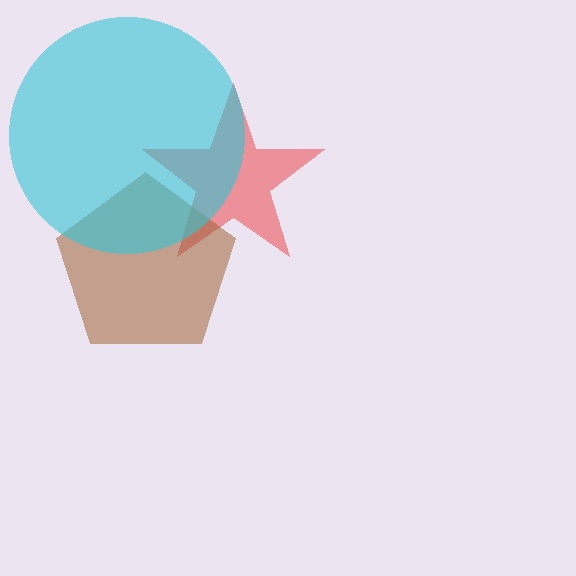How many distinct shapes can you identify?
There are 3 distinct shapes: a red star, a brown pentagon, a cyan circle.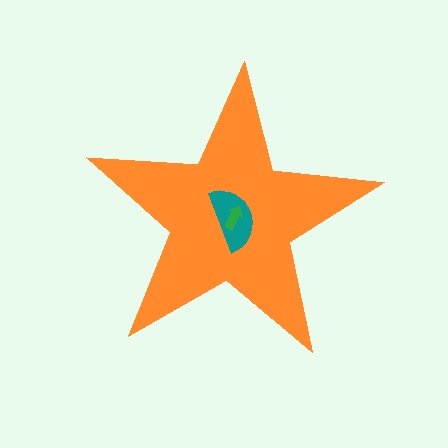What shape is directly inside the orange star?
The teal semicircle.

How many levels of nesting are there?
3.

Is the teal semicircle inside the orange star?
Yes.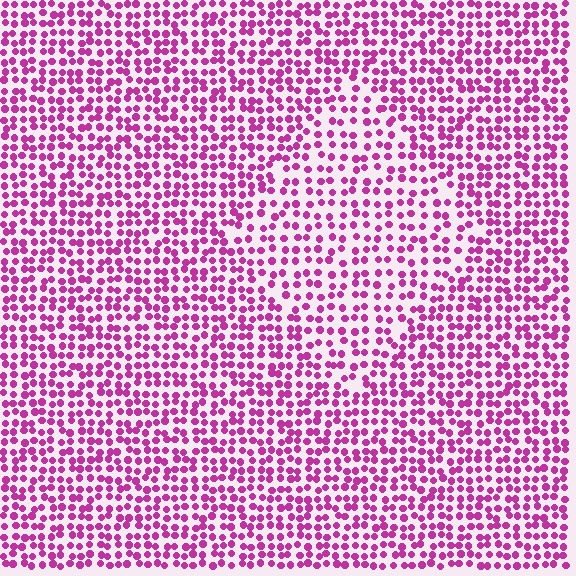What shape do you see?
I see a diamond.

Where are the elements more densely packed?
The elements are more densely packed outside the diamond boundary.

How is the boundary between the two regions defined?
The boundary is defined by a change in element density (approximately 1.5x ratio). All elements are the same color, size, and shape.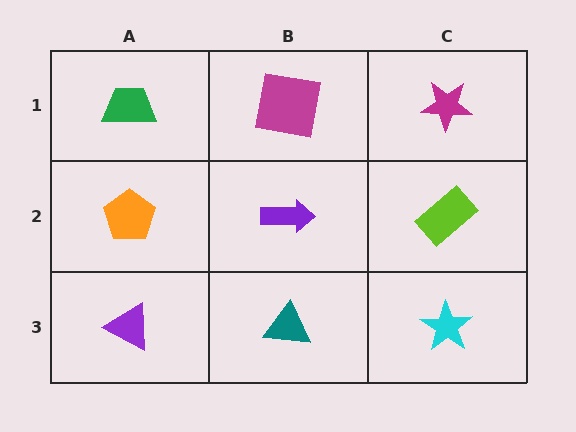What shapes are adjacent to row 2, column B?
A magenta square (row 1, column B), a teal triangle (row 3, column B), an orange pentagon (row 2, column A), a lime rectangle (row 2, column C).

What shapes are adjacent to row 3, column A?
An orange pentagon (row 2, column A), a teal triangle (row 3, column B).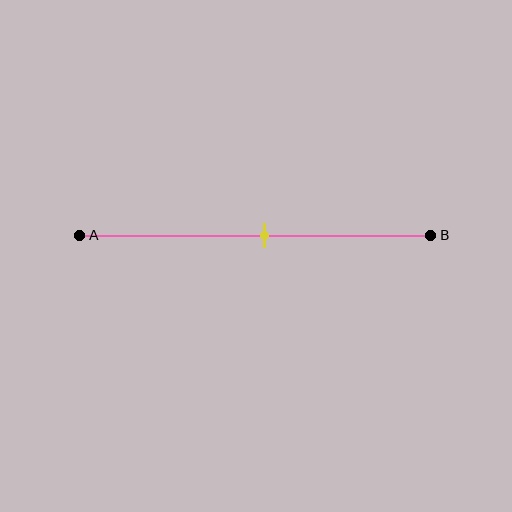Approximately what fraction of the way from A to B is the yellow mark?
The yellow mark is approximately 55% of the way from A to B.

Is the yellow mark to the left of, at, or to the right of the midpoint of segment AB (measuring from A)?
The yellow mark is approximately at the midpoint of segment AB.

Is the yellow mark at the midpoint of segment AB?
Yes, the mark is approximately at the midpoint.